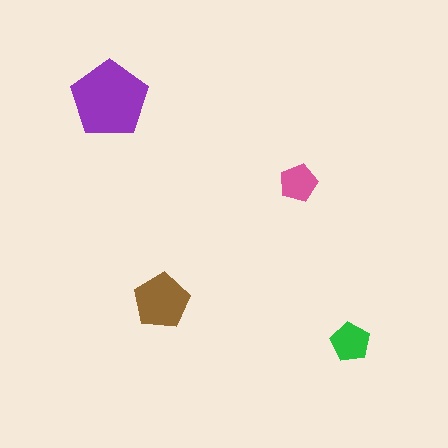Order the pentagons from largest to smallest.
the purple one, the brown one, the green one, the pink one.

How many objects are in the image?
There are 4 objects in the image.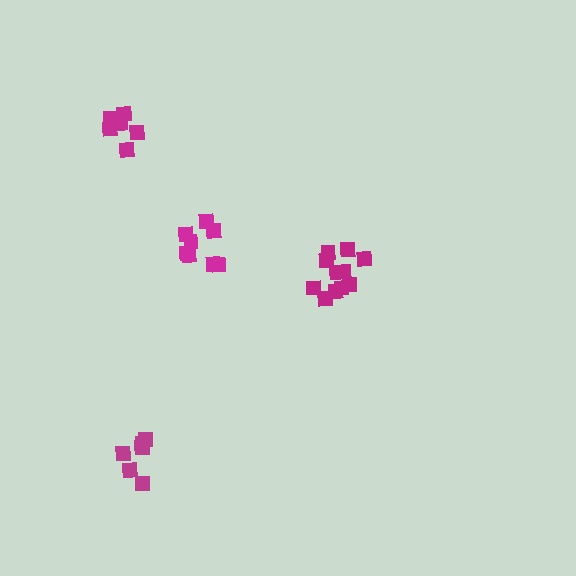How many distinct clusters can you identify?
There are 4 distinct clusters.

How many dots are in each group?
Group 1: 8 dots, Group 2: 6 dots, Group 3: 11 dots, Group 4: 6 dots (31 total).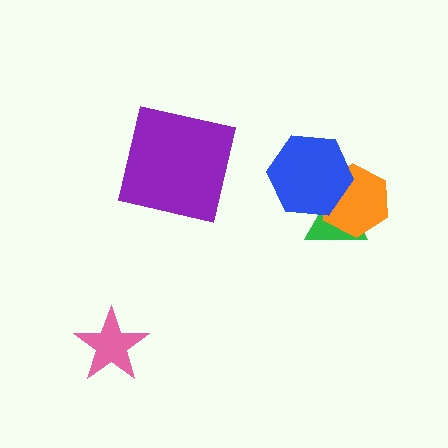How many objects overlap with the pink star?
0 objects overlap with the pink star.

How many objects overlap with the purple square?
0 objects overlap with the purple square.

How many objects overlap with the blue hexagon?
2 objects overlap with the blue hexagon.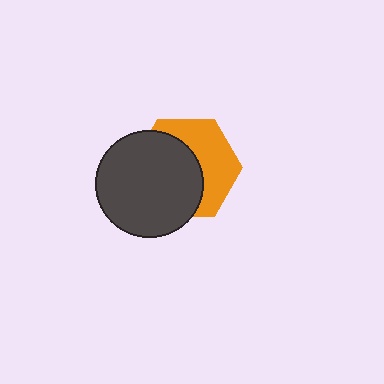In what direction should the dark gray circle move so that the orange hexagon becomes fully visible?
The dark gray circle should move toward the lower-left. That is the shortest direction to clear the overlap and leave the orange hexagon fully visible.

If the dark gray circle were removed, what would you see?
You would see the complete orange hexagon.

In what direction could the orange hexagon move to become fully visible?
The orange hexagon could move toward the upper-right. That would shift it out from behind the dark gray circle entirely.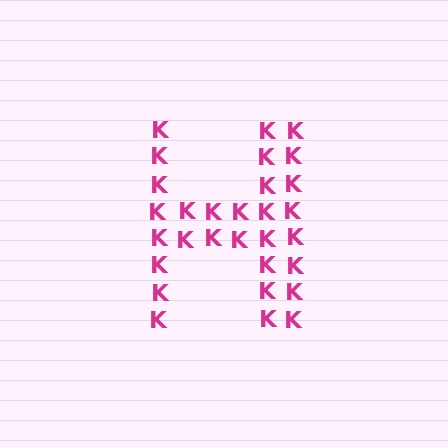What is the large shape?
The large shape is the letter H.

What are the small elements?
The small elements are letter K's.